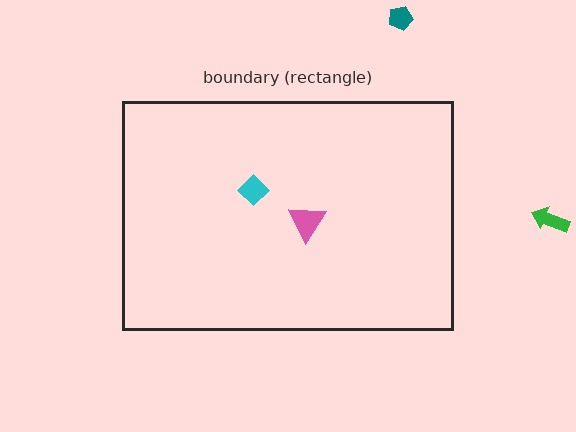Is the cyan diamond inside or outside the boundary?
Inside.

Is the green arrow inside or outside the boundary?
Outside.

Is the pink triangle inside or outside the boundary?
Inside.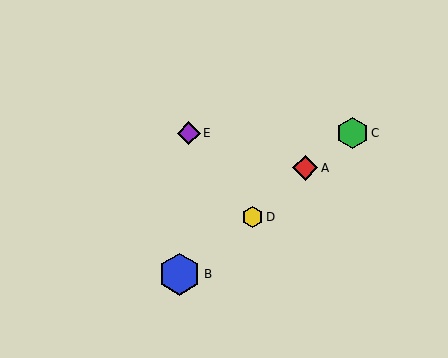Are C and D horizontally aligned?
No, C is at y≈133 and D is at y≈217.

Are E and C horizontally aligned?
Yes, both are at y≈133.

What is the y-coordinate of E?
Object E is at y≈133.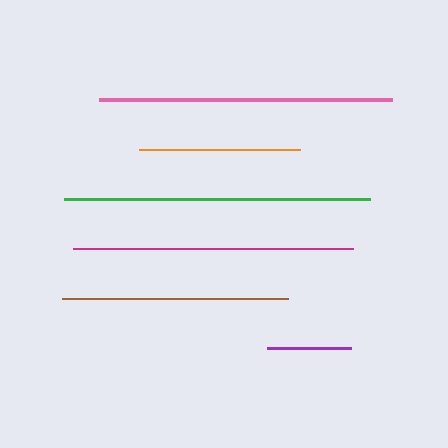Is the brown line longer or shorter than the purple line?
The brown line is longer than the purple line.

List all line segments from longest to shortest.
From longest to shortest: green, pink, magenta, brown, orange, purple.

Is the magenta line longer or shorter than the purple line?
The magenta line is longer than the purple line.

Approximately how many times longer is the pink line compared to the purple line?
The pink line is approximately 3.5 times the length of the purple line.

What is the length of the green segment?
The green segment is approximately 306 pixels long.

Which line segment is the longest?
The green line is the longest at approximately 306 pixels.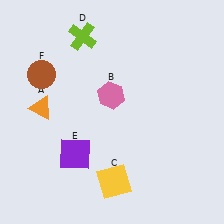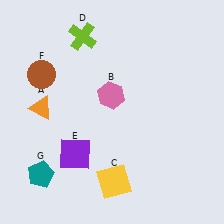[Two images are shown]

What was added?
A teal pentagon (G) was added in Image 2.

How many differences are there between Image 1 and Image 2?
There is 1 difference between the two images.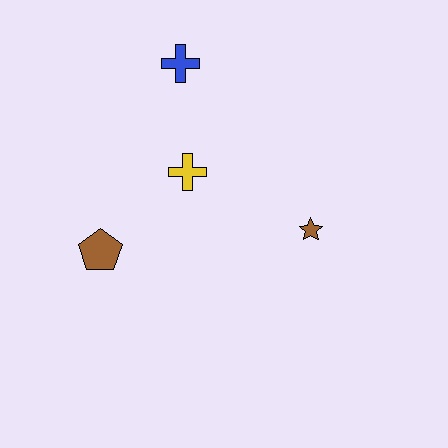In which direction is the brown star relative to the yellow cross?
The brown star is to the right of the yellow cross.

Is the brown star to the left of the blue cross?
No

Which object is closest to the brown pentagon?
The yellow cross is closest to the brown pentagon.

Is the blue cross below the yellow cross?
No